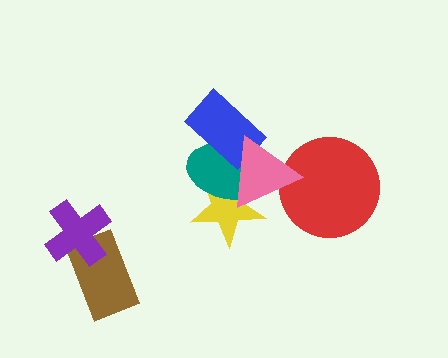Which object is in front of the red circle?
The pink triangle is in front of the red circle.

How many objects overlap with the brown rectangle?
1 object overlaps with the brown rectangle.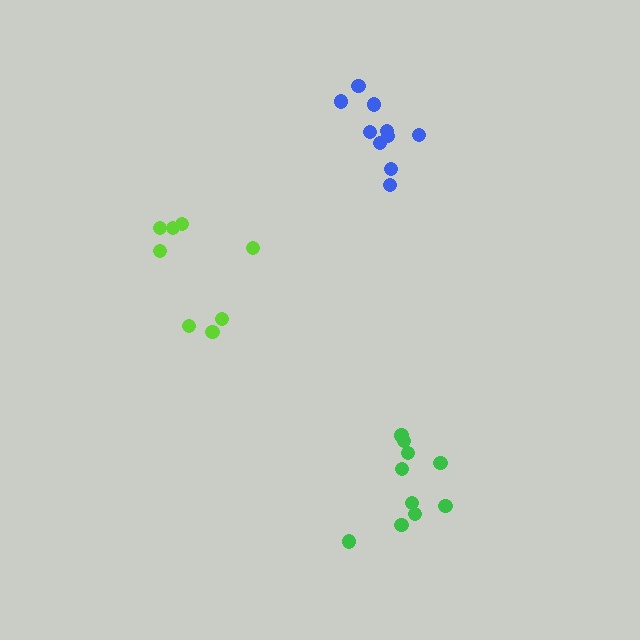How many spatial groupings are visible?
There are 3 spatial groupings.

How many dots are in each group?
Group 1: 10 dots, Group 2: 10 dots, Group 3: 8 dots (28 total).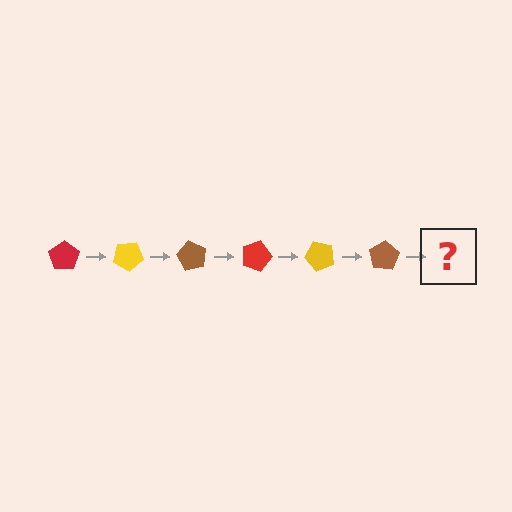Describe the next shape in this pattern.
It should be a red pentagon, rotated 180 degrees from the start.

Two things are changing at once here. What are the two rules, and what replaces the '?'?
The two rules are that it rotates 30 degrees each step and the color cycles through red, yellow, and brown. The '?' should be a red pentagon, rotated 180 degrees from the start.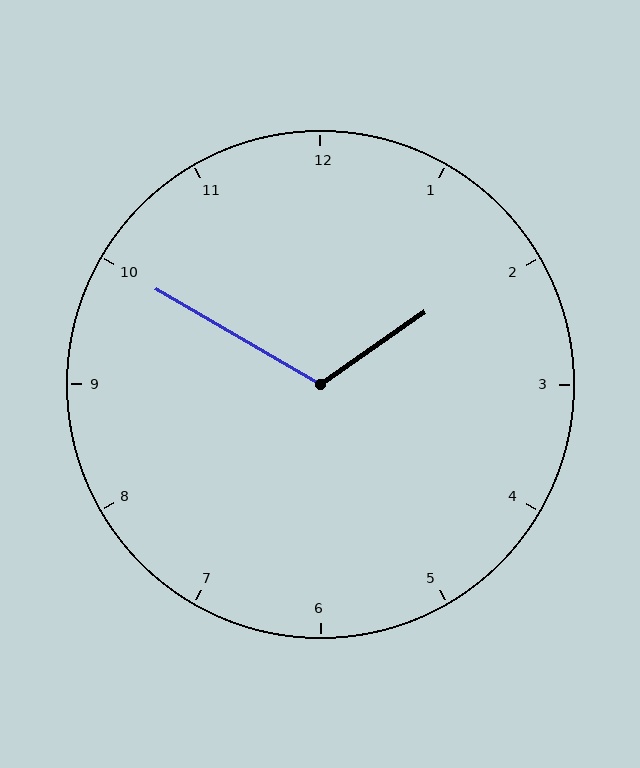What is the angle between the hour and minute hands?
Approximately 115 degrees.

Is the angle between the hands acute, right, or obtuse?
It is obtuse.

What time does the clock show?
1:50.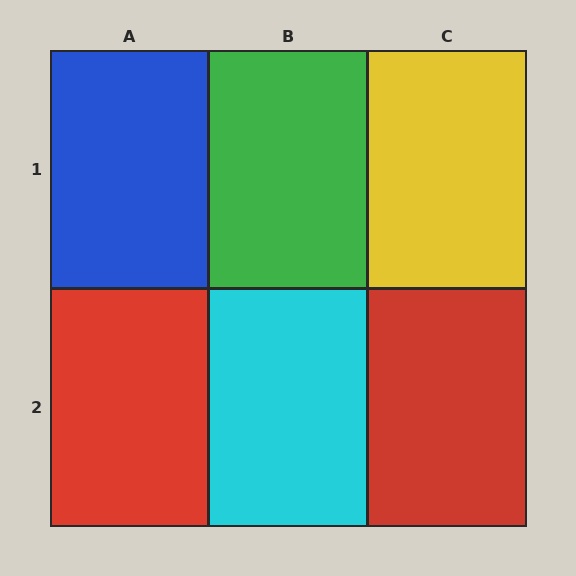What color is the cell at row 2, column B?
Cyan.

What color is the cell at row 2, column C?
Red.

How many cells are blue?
1 cell is blue.